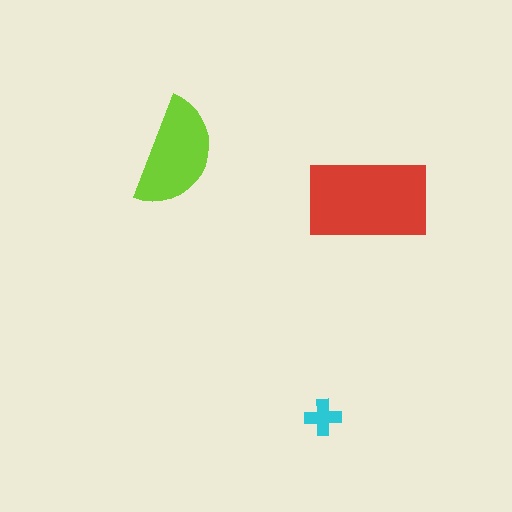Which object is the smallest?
The cyan cross.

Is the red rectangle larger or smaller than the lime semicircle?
Larger.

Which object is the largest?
The red rectangle.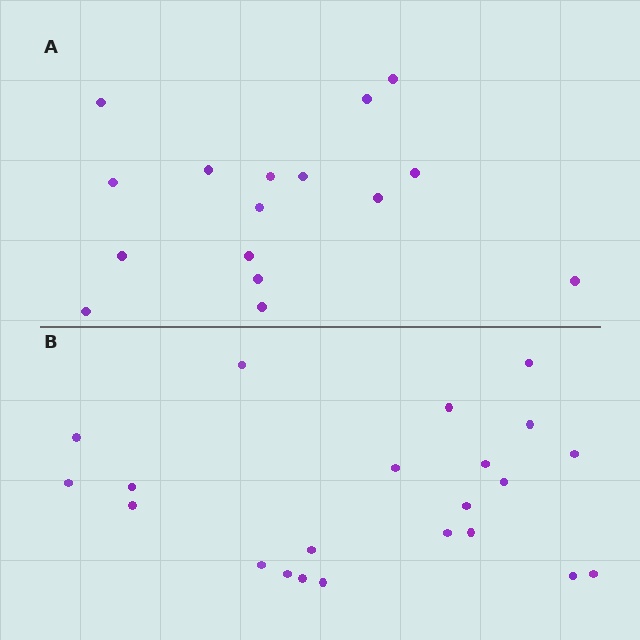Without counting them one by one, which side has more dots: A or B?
Region B (the bottom region) has more dots.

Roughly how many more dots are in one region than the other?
Region B has about 6 more dots than region A.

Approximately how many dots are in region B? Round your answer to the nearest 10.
About 20 dots. (The exact count is 22, which rounds to 20.)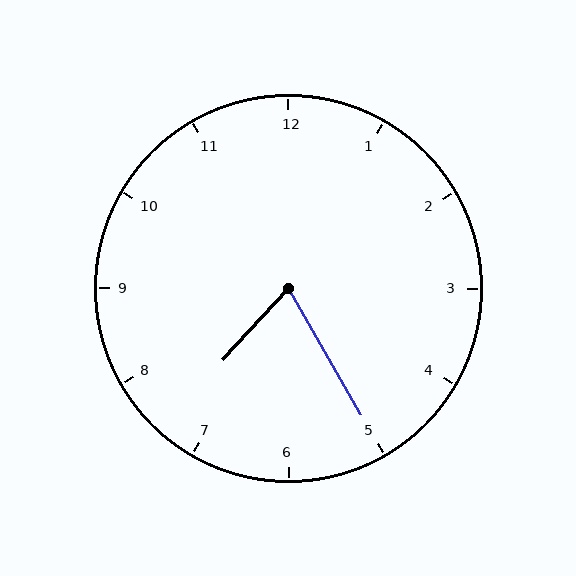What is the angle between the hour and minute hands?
Approximately 72 degrees.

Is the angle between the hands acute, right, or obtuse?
It is acute.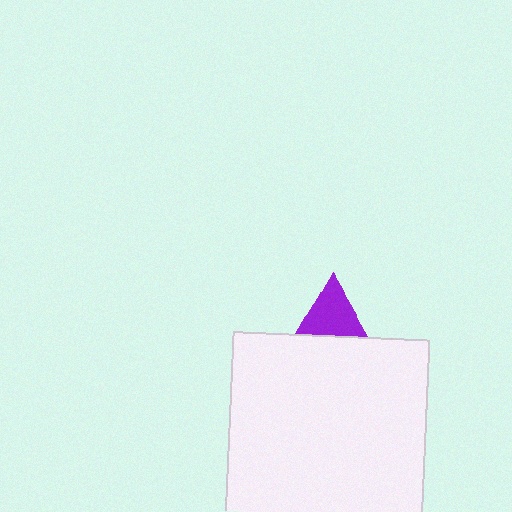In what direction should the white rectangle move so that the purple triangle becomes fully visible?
The white rectangle should move down. That is the shortest direction to clear the overlap and leave the purple triangle fully visible.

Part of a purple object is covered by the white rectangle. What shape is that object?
It is a triangle.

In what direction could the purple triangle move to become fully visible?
The purple triangle could move up. That would shift it out from behind the white rectangle entirely.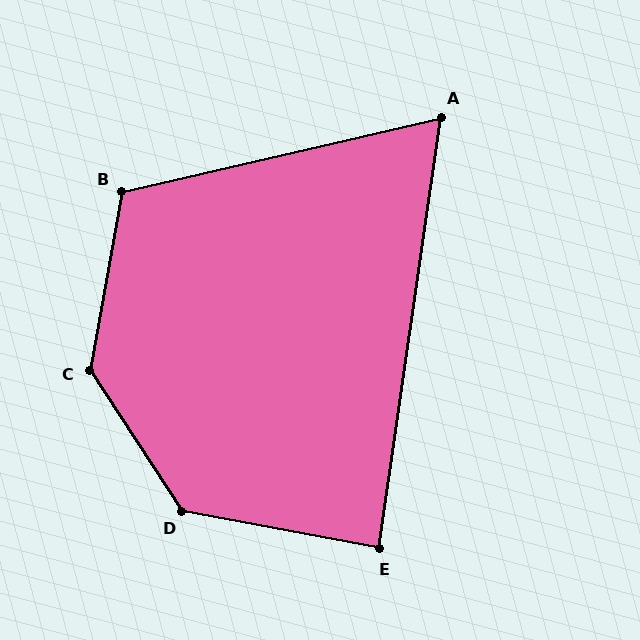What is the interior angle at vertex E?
Approximately 88 degrees (approximately right).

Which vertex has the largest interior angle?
C, at approximately 136 degrees.